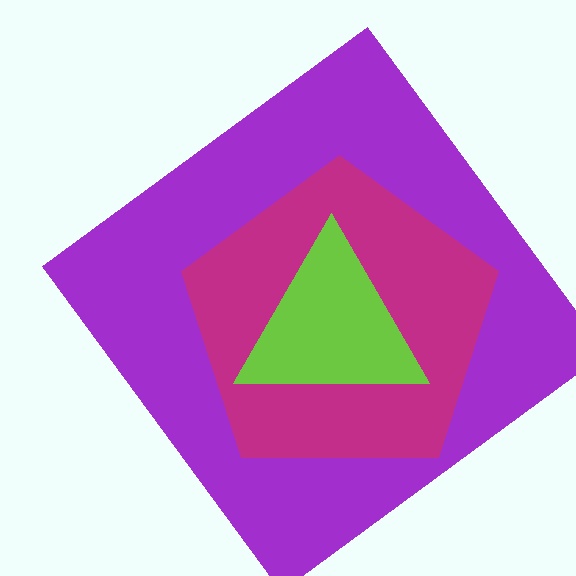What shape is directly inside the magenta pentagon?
The lime triangle.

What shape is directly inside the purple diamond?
The magenta pentagon.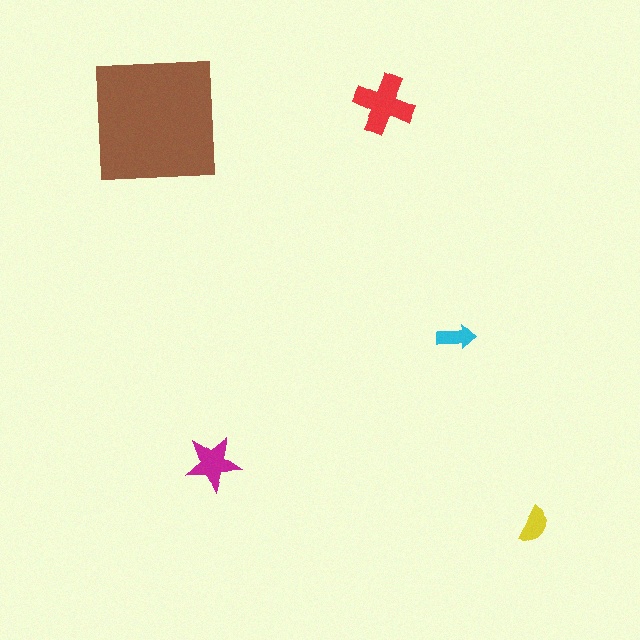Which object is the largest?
The brown square.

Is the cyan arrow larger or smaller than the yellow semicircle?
Smaller.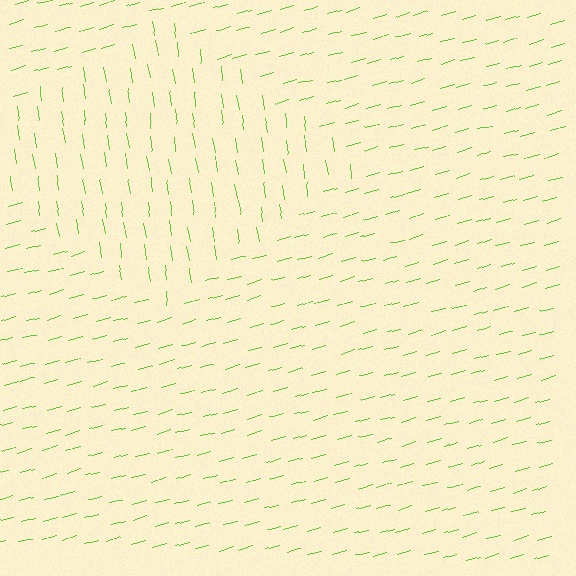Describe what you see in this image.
The image is filled with small lime line segments. A diamond region in the image has lines oriented differently from the surrounding lines, creating a visible texture boundary.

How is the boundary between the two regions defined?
The boundary is defined purely by a change in line orientation (approximately 83 degrees difference). All lines are the same color and thickness.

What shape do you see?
I see a diamond.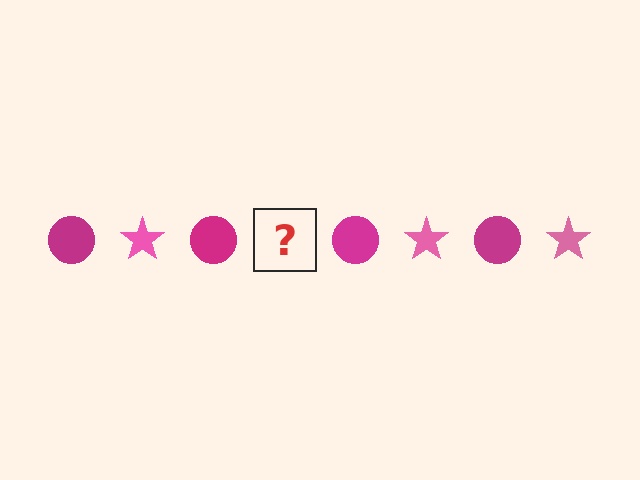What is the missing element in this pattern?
The missing element is a pink star.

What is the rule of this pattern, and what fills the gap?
The rule is that the pattern alternates between magenta circle and pink star. The gap should be filled with a pink star.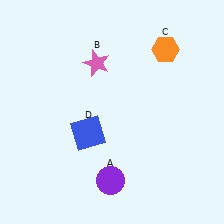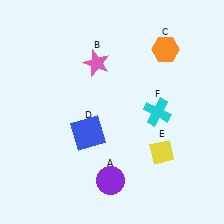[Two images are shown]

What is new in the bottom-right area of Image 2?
A cyan cross (F) was added in the bottom-right area of Image 2.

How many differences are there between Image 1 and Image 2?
There are 2 differences between the two images.